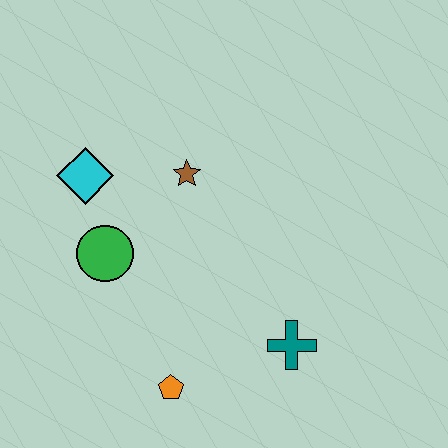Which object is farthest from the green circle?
The teal cross is farthest from the green circle.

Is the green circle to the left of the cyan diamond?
No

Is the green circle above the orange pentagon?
Yes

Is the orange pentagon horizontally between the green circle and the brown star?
Yes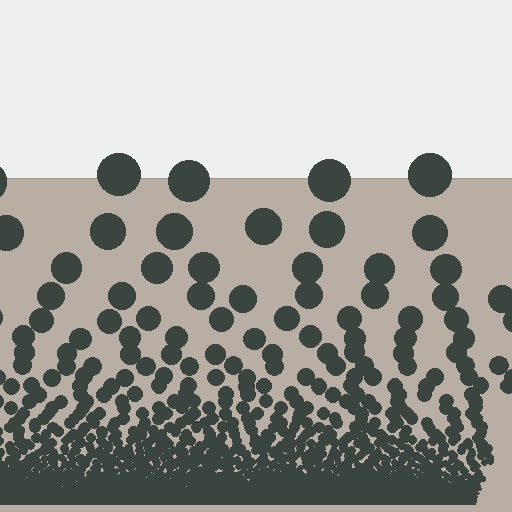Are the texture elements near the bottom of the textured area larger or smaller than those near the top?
Smaller. The gradient is inverted — elements near the bottom are smaller and denser.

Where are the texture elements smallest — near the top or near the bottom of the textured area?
Near the bottom.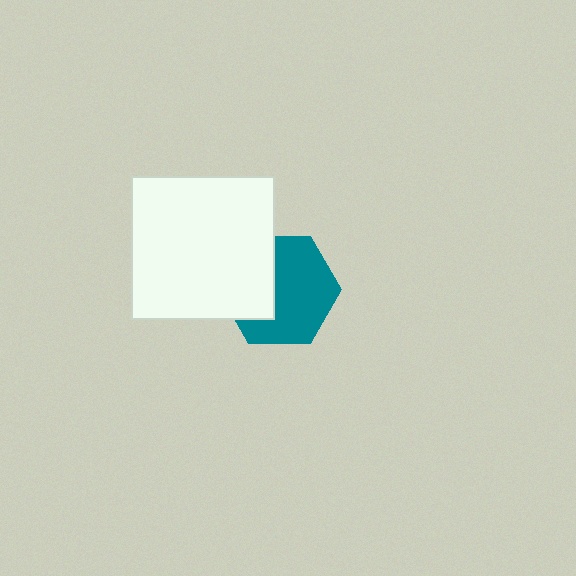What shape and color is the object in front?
The object in front is a white square.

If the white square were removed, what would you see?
You would see the complete teal hexagon.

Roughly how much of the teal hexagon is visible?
About half of it is visible (roughly 62%).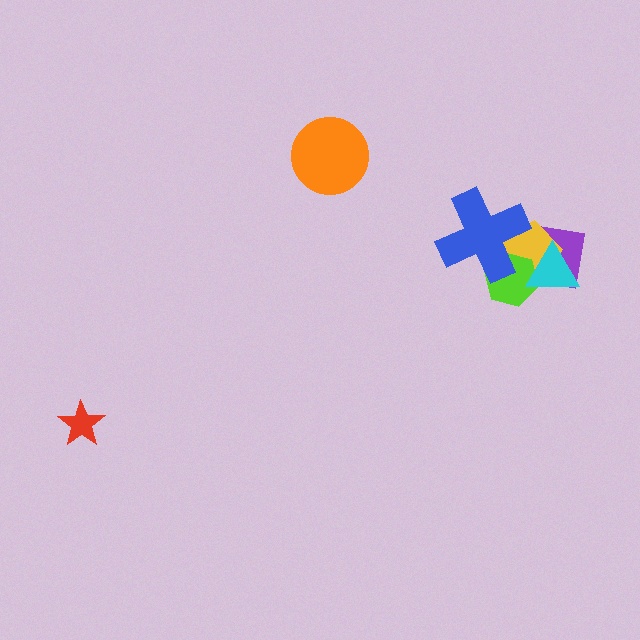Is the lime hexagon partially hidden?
Yes, it is partially covered by another shape.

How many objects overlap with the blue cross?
2 objects overlap with the blue cross.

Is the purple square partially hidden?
Yes, it is partially covered by another shape.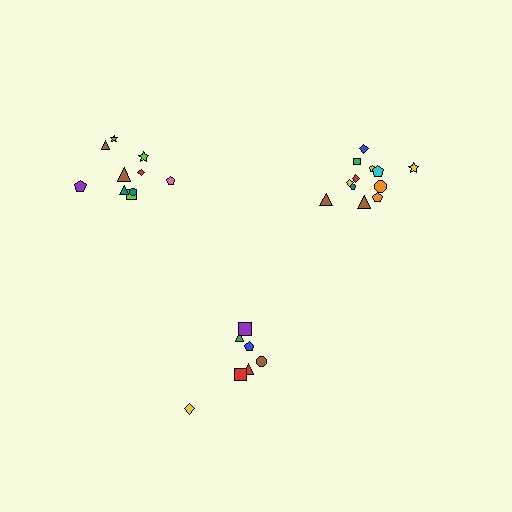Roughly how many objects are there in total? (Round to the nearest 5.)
Roughly 30 objects in total.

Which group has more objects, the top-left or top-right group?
The top-right group.